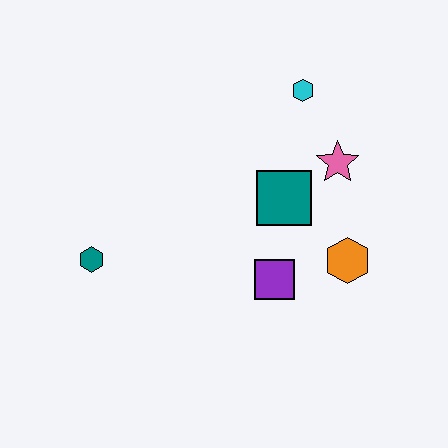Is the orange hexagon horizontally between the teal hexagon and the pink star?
No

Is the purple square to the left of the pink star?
Yes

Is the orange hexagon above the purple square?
Yes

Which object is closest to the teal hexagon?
The purple square is closest to the teal hexagon.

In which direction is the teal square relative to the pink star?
The teal square is to the left of the pink star.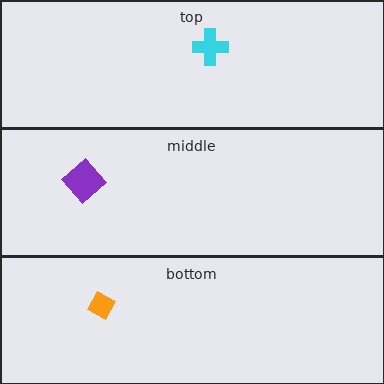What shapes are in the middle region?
The purple diamond.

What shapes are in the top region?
The cyan cross.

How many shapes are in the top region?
1.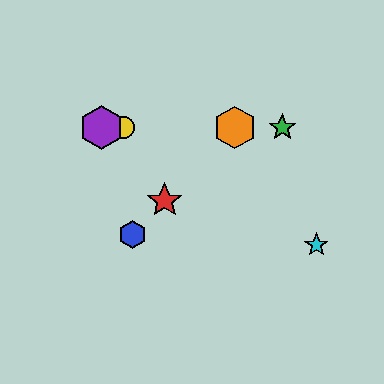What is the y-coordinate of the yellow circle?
The yellow circle is at y≈127.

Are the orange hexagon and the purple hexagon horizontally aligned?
Yes, both are at y≈127.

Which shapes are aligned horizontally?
The green star, the yellow circle, the purple hexagon, the orange hexagon are aligned horizontally.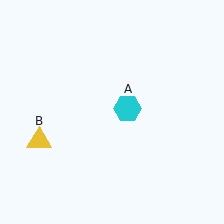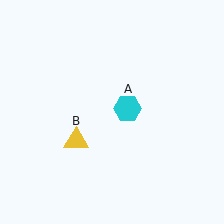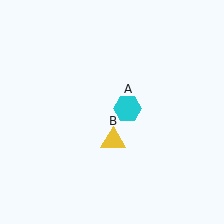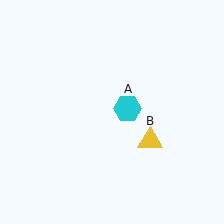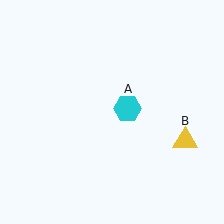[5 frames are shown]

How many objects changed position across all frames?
1 object changed position: yellow triangle (object B).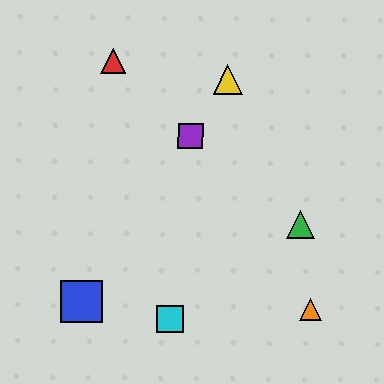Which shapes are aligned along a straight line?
The blue square, the yellow triangle, the purple square are aligned along a straight line.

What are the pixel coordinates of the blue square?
The blue square is at (82, 301).